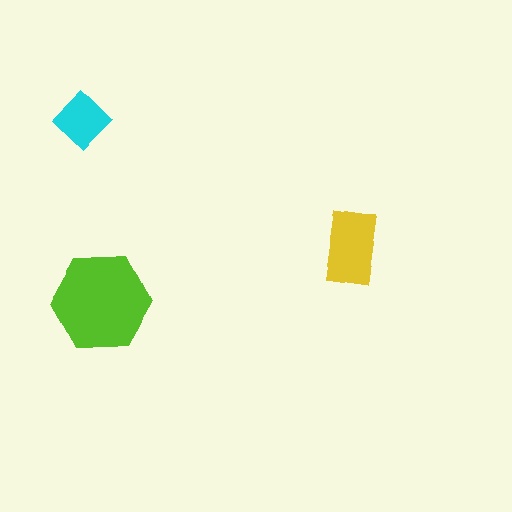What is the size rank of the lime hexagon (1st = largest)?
1st.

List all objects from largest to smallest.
The lime hexagon, the yellow rectangle, the cyan diamond.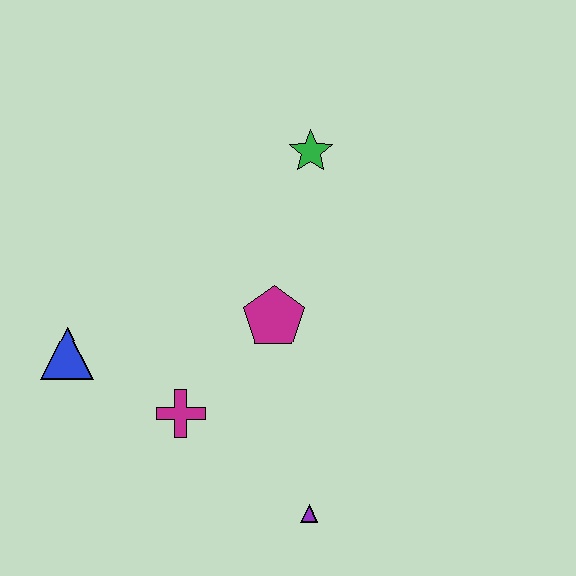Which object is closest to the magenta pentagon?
The magenta cross is closest to the magenta pentagon.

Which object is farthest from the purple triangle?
The green star is farthest from the purple triangle.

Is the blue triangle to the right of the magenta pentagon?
No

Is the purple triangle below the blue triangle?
Yes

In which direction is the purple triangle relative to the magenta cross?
The purple triangle is to the right of the magenta cross.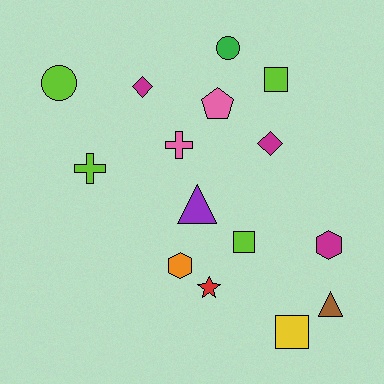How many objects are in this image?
There are 15 objects.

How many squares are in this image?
There are 3 squares.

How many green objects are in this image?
There is 1 green object.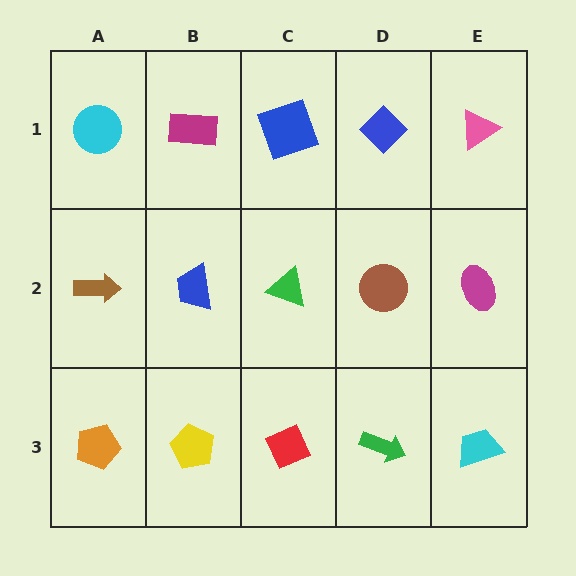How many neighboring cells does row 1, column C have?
3.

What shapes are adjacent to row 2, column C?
A blue square (row 1, column C), a red diamond (row 3, column C), a blue trapezoid (row 2, column B), a brown circle (row 2, column D).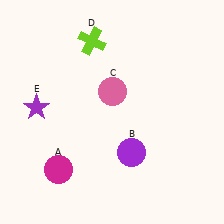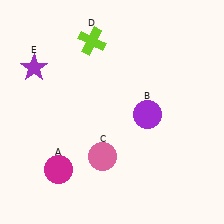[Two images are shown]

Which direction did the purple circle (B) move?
The purple circle (B) moved up.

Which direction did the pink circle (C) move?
The pink circle (C) moved down.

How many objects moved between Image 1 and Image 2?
3 objects moved between the two images.